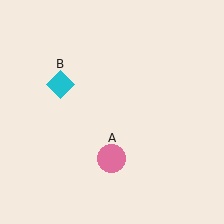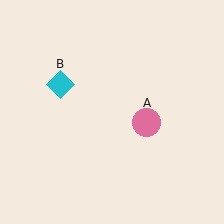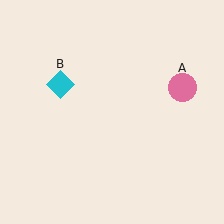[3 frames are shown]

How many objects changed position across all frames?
1 object changed position: pink circle (object A).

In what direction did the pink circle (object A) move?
The pink circle (object A) moved up and to the right.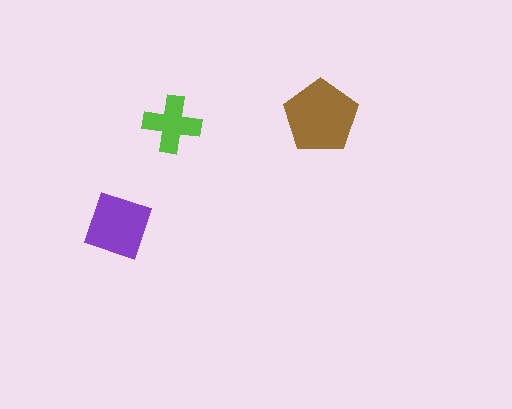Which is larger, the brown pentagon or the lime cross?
The brown pentagon.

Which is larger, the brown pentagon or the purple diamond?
The brown pentagon.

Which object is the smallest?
The lime cross.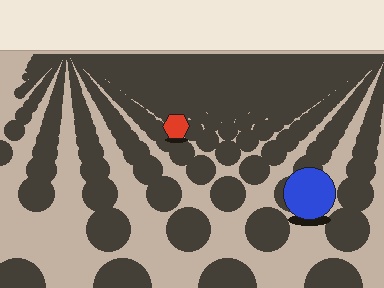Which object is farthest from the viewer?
The red hexagon is farthest from the viewer. It appears smaller and the ground texture around it is denser.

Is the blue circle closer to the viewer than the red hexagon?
Yes. The blue circle is closer — you can tell from the texture gradient: the ground texture is coarser near it.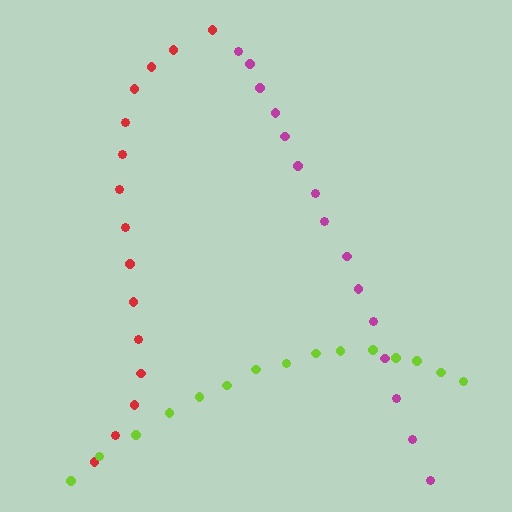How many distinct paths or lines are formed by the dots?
There are 3 distinct paths.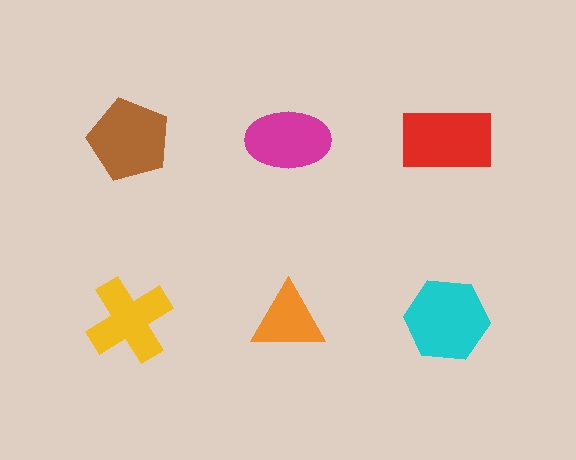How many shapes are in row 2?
3 shapes.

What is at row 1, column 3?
A red rectangle.